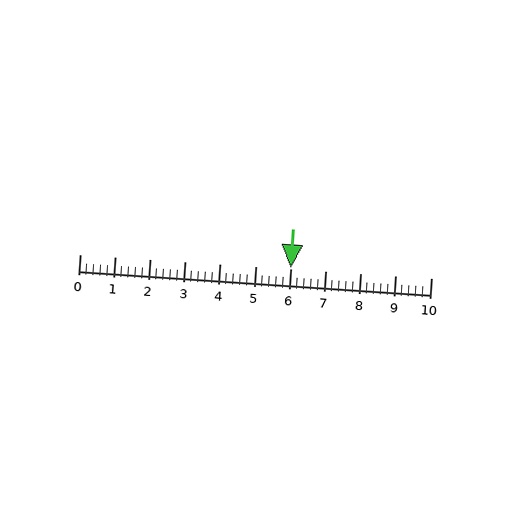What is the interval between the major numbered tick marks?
The major tick marks are spaced 1 units apart.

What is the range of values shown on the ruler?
The ruler shows values from 0 to 10.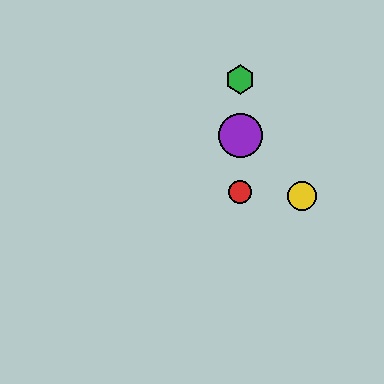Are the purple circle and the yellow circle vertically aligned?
No, the purple circle is at x≈240 and the yellow circle is at x≈302.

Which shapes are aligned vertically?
The red circle, the blue circle, the green hexagon, the purple circle are aligned vertically.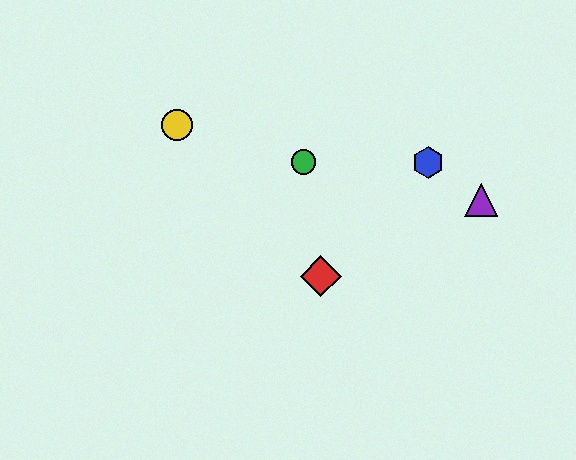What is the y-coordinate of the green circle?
The green circle is at y≈162.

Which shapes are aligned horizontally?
The blue hexagon, the green circle are aligned horizontally.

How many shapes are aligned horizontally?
2 shapes (the blue hexagon, the green circle) are aligned horizontally.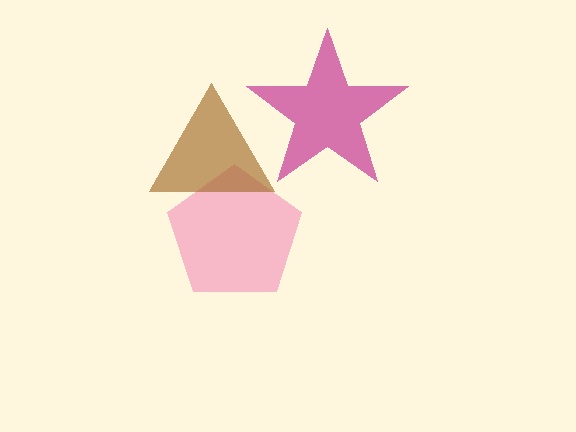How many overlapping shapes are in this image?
There are 3 overlapping shapes in the image.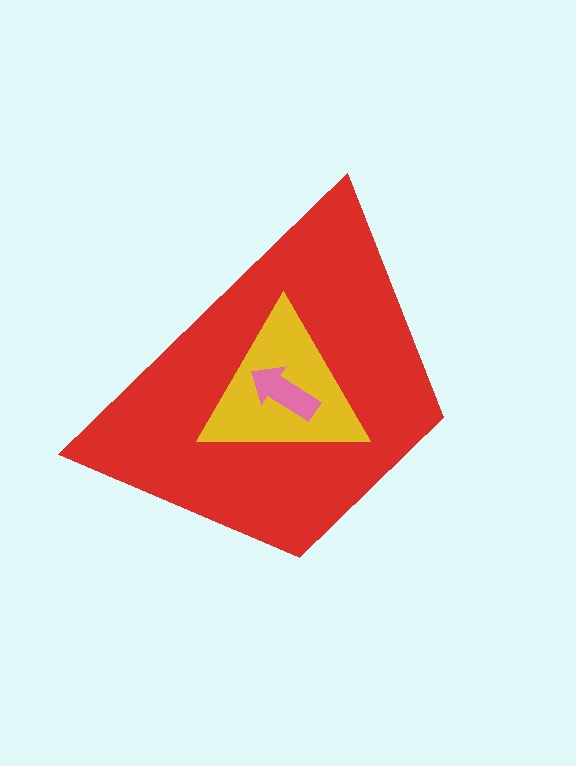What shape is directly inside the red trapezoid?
The yellow triangle.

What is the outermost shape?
The red trapezoid.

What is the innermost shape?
The pink arrow.